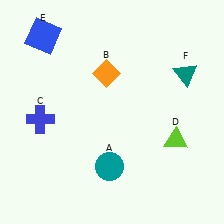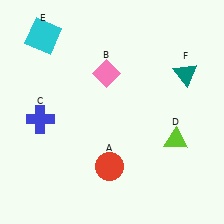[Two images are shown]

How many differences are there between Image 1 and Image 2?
There are 3 differences between the two images.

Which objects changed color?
A changed from teal to red. B changed from orange to pink. E changed from blue to cyan.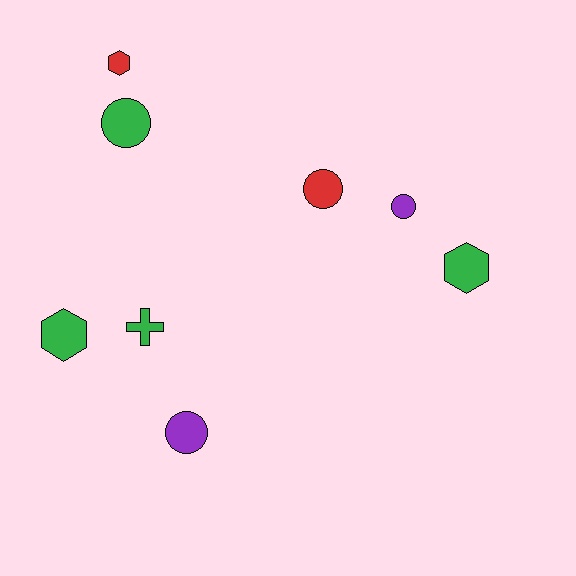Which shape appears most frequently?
Circle, with 4 objects.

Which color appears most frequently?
Green, with 4 objects.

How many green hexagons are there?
There are 2 green hexagons.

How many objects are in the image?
There are 8 objects.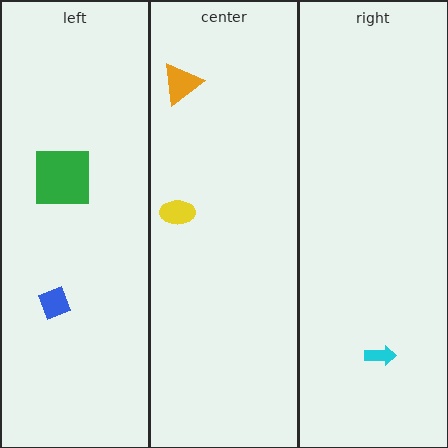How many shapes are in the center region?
2.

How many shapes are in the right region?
1.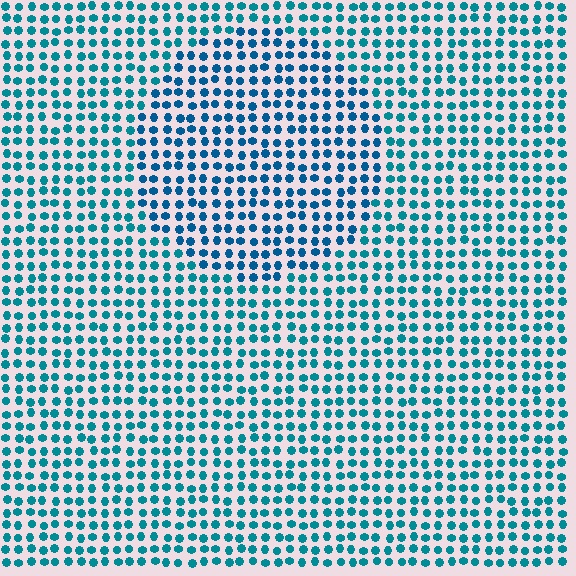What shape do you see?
I see a circle.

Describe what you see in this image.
The image is filled with small teal elements in a uniform arrangement. A circle-shaped region is visible where the elements are tinted to a slightly different hue, forming a subtle color boundary.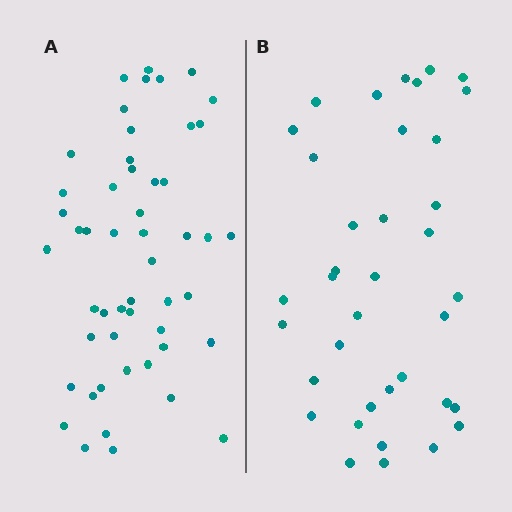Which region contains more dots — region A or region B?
Region A (the left region) has more dots.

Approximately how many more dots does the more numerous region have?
Region A has approximately 15 more dots than region B.